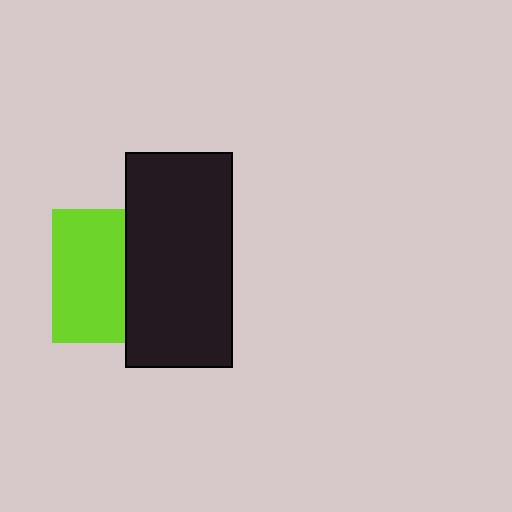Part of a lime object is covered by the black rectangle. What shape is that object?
It is a square.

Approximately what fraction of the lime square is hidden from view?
Roughly 45% of the lime square is hidden behind the black rectangle.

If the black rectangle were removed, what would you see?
You would see the complete lime square.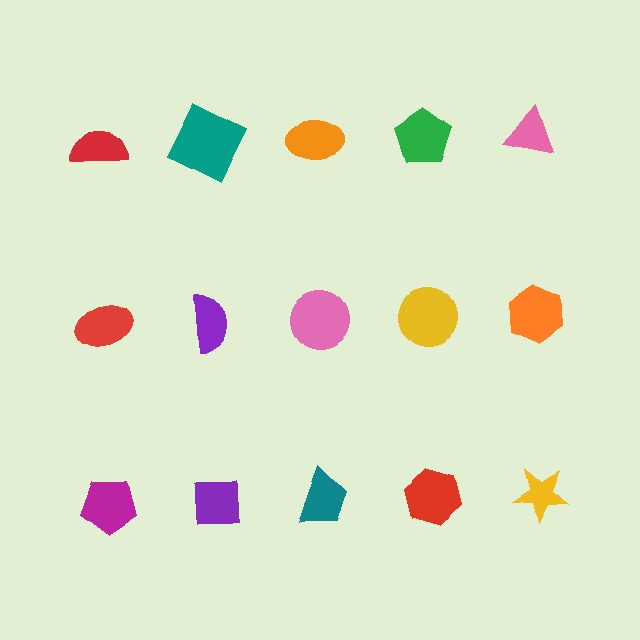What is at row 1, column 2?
A teal square.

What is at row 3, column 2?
A purple square.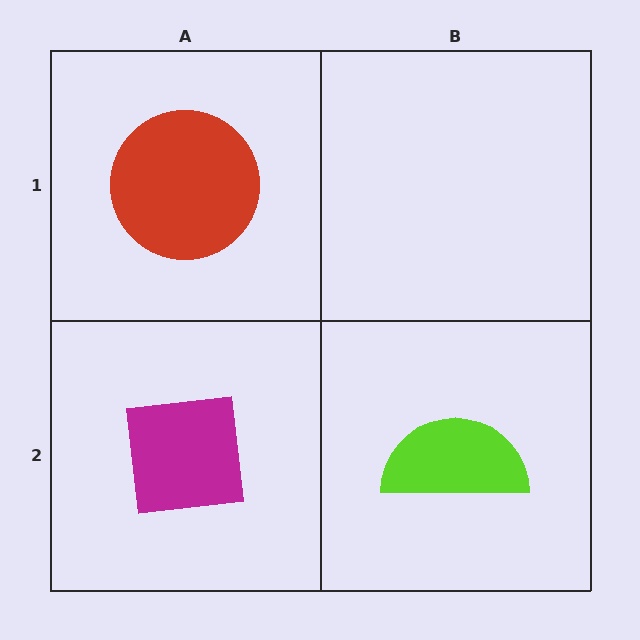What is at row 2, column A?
A magenta square.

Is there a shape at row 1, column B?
No, that cell is empty.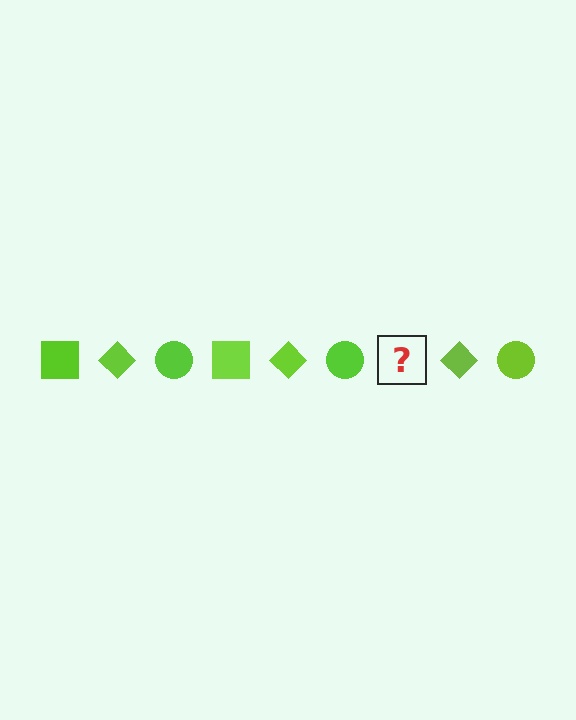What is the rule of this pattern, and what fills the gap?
The rule is that the pattern cycles through square, diamond, circle shapes in lime. The gap should be filled with a lime square.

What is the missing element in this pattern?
The missing element is a lime square.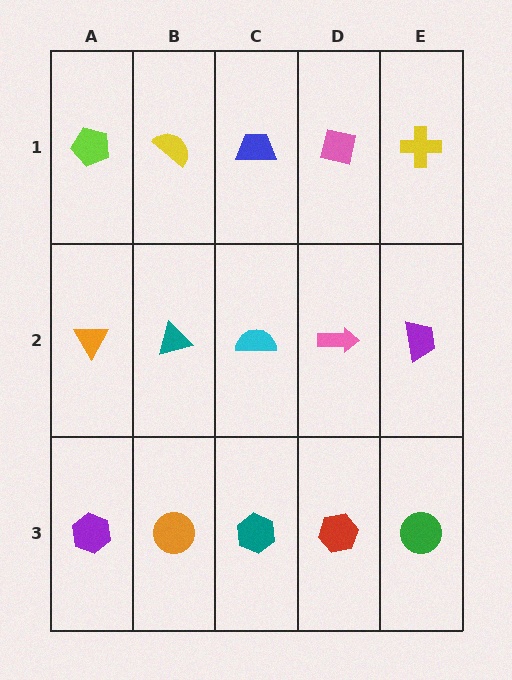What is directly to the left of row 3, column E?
A red hexagon.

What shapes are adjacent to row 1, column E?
A purple trapezoid (row 2, column E), a pink square (row 1, column D).